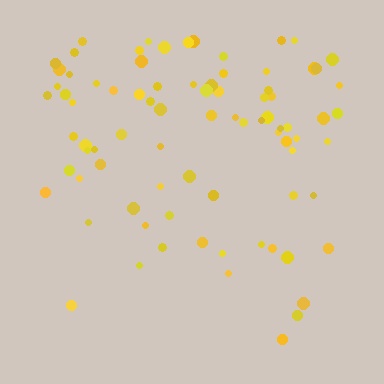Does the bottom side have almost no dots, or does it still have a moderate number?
Still a moderate number, just noticeably fewer than the top.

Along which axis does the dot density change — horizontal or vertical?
Vertical.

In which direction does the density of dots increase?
From bottom to top, with the top side densest.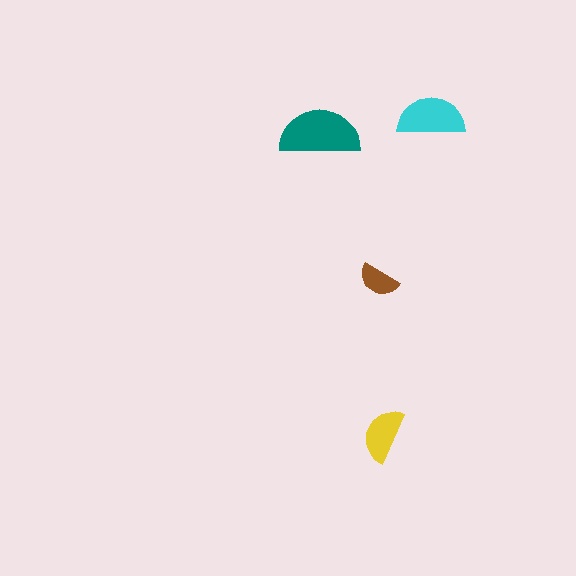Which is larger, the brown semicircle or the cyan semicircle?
The cyan one.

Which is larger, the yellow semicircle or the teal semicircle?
The teal one.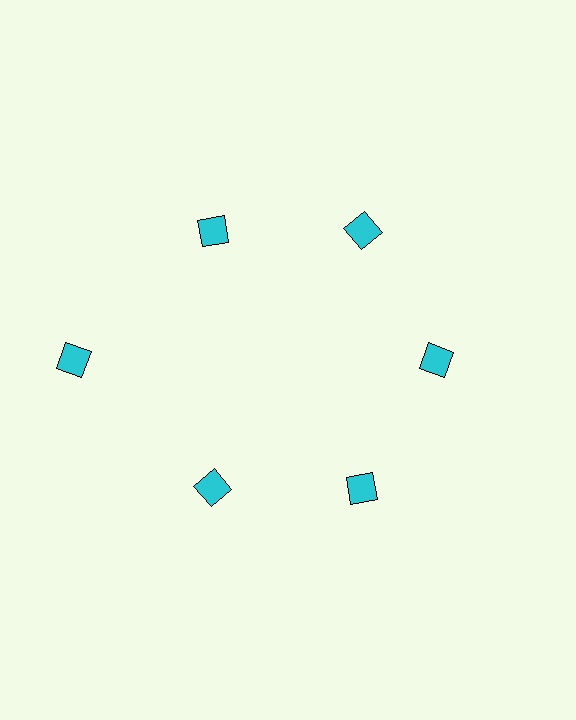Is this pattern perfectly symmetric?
No. The 6 cyan diamonds are arranged in a ring, but one element near the 9 o'clock position is pushed outward from the center, breaking the 6-fold rotational symmetry.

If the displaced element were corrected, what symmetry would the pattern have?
It would have 6-fold rotational symmetry — the pattern would map onto itself every 60 degrees.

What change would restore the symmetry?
The symmetry would be restored by moving it inward, back onto the ring so that all 6 diamonds sit at equal angles and equal distance from the center.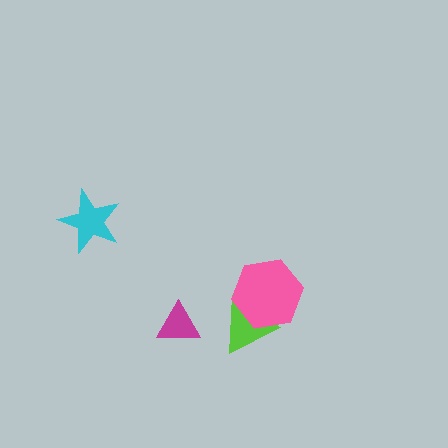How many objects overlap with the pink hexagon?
1 object overlaps with the pink hexagon.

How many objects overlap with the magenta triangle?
0 objects overlap with the magenta triangle.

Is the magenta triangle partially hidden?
No, no other shape covers it.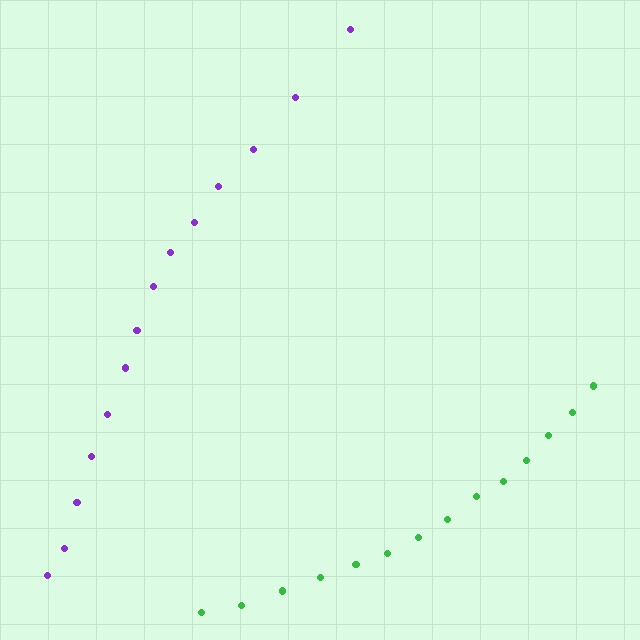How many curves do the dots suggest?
There are 2 distinct paths.